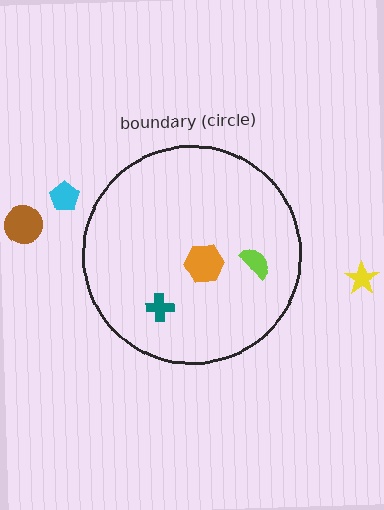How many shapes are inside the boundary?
3 inside, 3 outside.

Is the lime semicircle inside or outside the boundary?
Inside.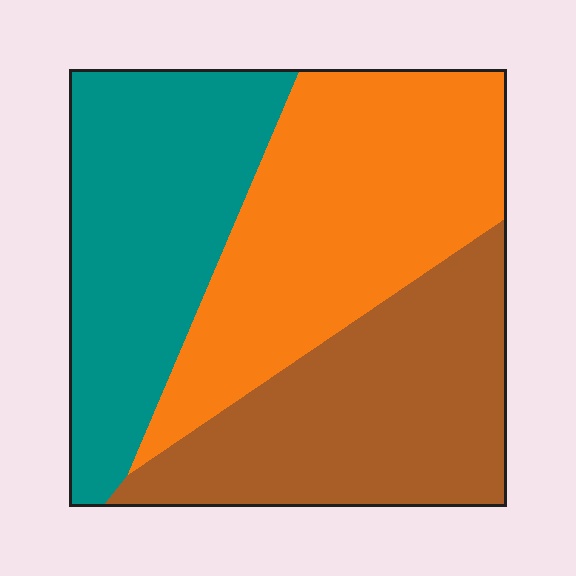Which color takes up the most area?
Orange, at roughly 35%.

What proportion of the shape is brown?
Brown covers 32% of the shape.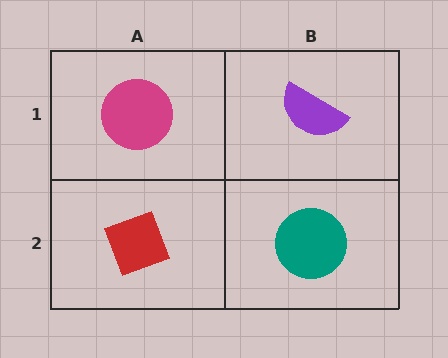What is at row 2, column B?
A teal circle.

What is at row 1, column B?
A purple semicircle.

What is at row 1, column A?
A magenta circle.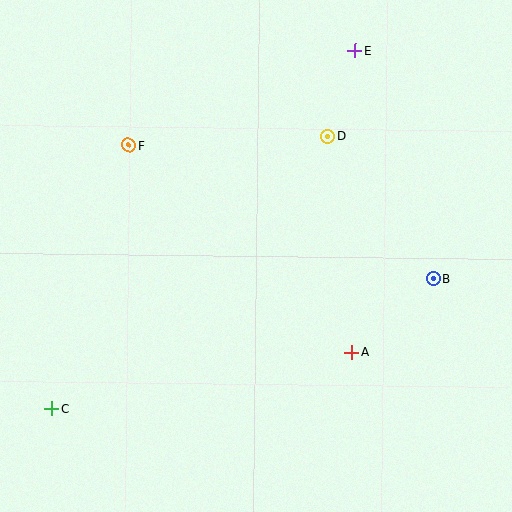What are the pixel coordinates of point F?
Point F is at (129, 145).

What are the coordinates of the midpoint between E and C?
The midpoint between E and C is at (204, 230).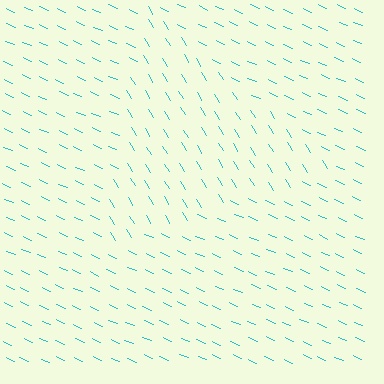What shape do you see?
I see a triangle.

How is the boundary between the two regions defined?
The boundary is defined purely by a change in line orientation (approximately 34 degrees difference). All lines are the same color and thickness.